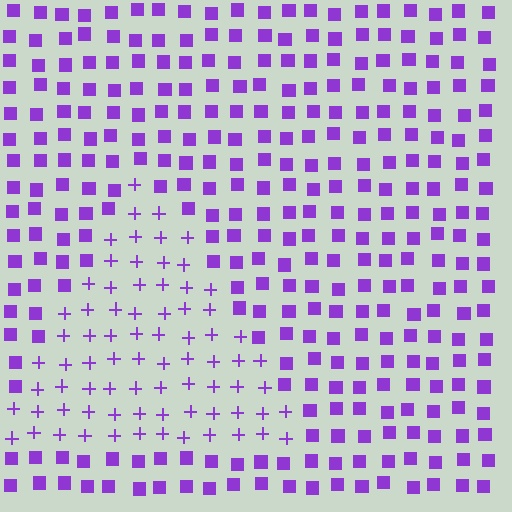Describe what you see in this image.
The image is filled with small purple elements arranged in a uniform grid. A triangle-shaped region contains plus signs, while the surrounding area contains squares. The boundary is defined purely by the change in element shape.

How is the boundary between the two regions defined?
The boundary is defined by a change in element shape: plus signs inside vs. squares outside. All elements share the same color and spacing.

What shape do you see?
I see a triangle.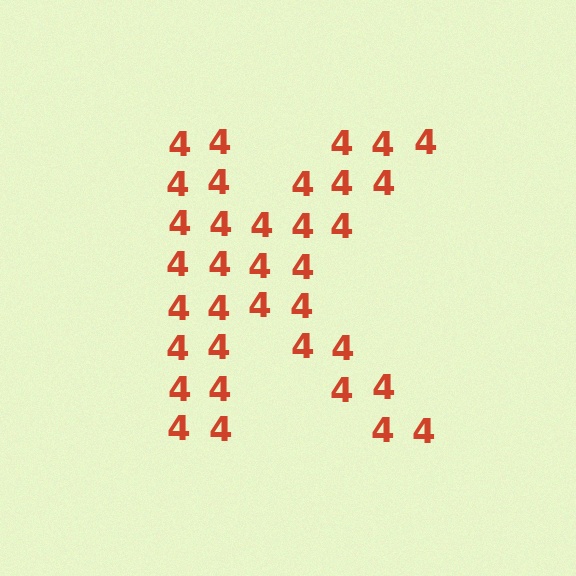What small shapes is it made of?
It is made of small digit 4's.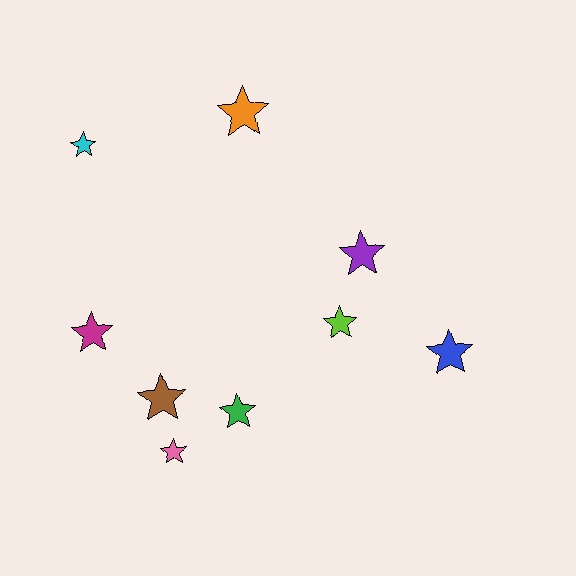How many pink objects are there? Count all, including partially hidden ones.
There is 1 pink object.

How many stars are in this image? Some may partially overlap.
There are 9 stars.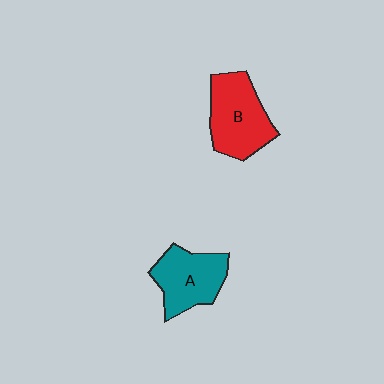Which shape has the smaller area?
Shape A (teal).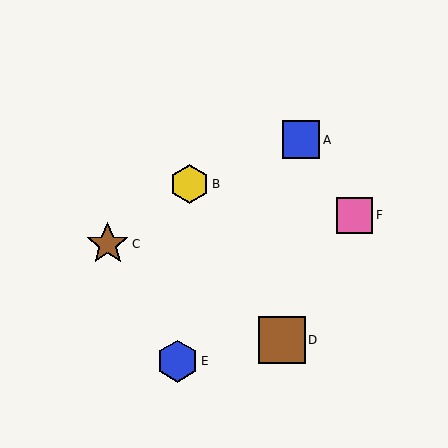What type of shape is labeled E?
Shape E is a blue hexagon.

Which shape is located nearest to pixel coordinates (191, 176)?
The yellow hexagon (labeled B) at (189, 184) is nearest to that location.